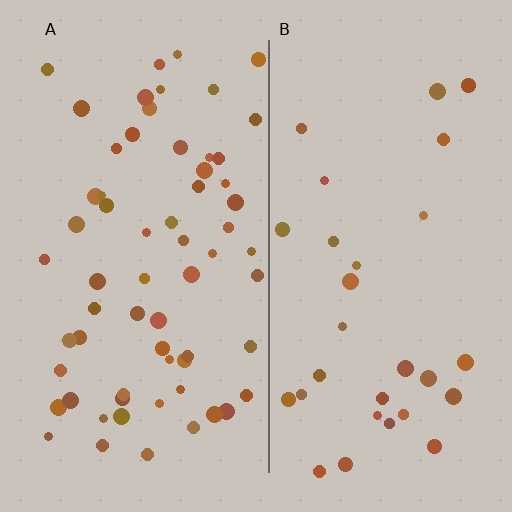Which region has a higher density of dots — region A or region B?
A (the left).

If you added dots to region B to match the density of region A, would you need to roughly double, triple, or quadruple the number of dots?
Approximately double.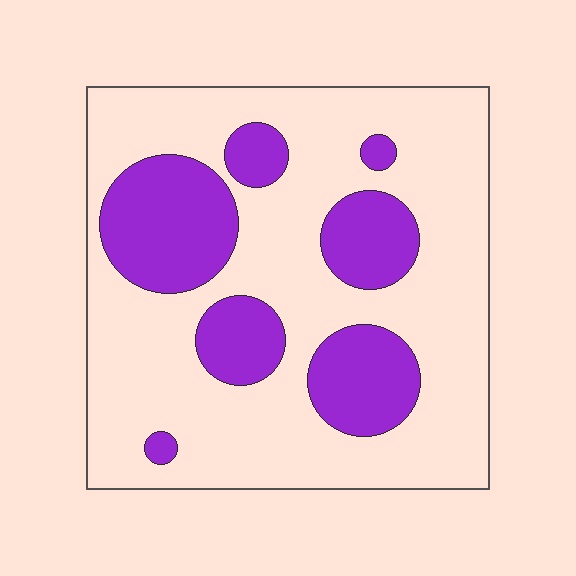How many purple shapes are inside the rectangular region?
7.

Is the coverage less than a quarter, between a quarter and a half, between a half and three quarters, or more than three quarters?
Between a quarter and a half.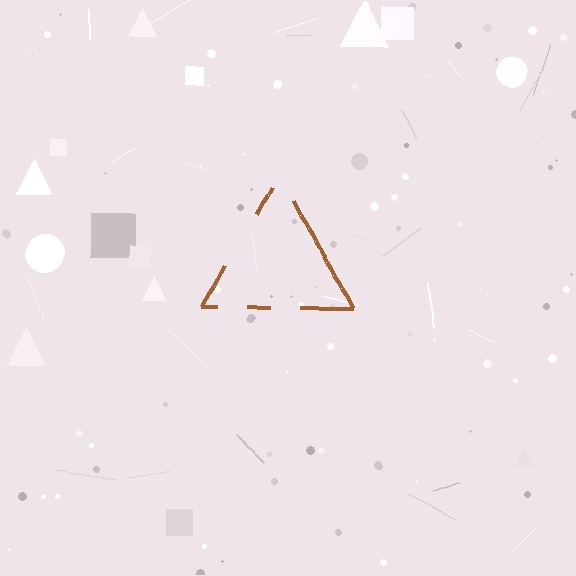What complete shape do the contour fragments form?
The contour fragments form a triangle.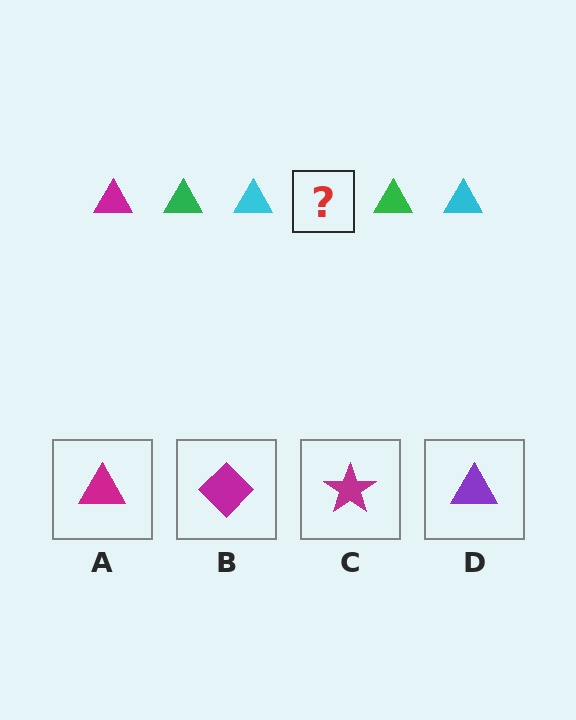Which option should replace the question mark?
Option A.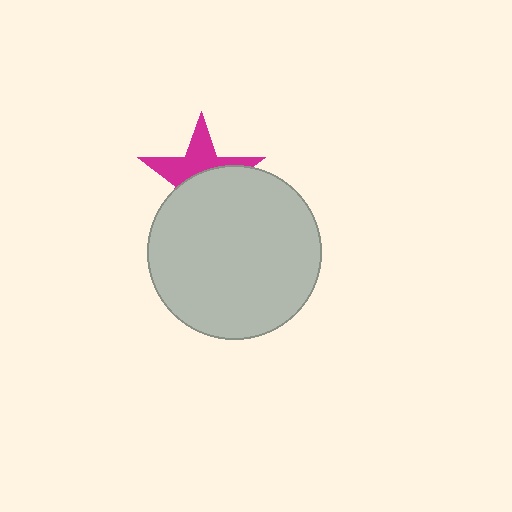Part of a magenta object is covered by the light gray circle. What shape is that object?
It is a star.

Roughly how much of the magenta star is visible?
A small part of it is visible (roughly 45%).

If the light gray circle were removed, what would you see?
You would see the complete magenta star.